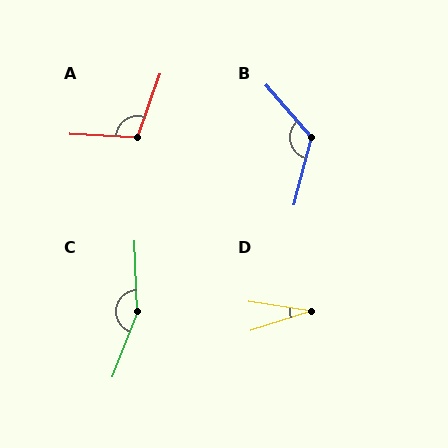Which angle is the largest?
C, at approximately 157 degrees.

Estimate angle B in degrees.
Approximately 125 degrees.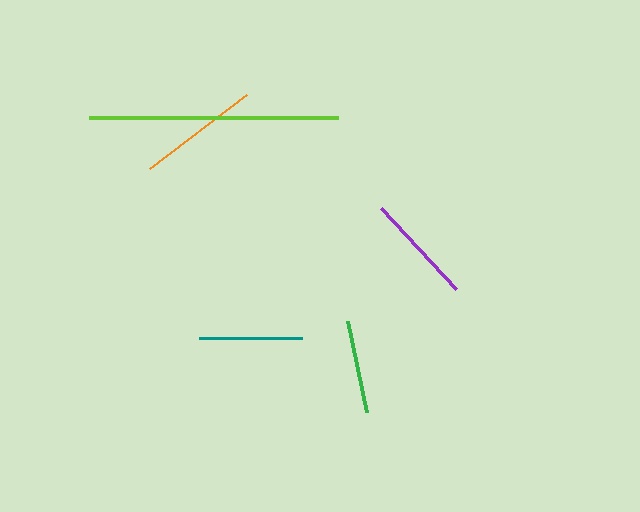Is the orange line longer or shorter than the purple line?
The orange line is longer than the purple line.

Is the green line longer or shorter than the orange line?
The orange line is longer than the green line.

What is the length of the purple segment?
The purple segment is approximately 111 pixels long.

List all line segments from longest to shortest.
From longest to shortest: lime, orange, purple, teal, green.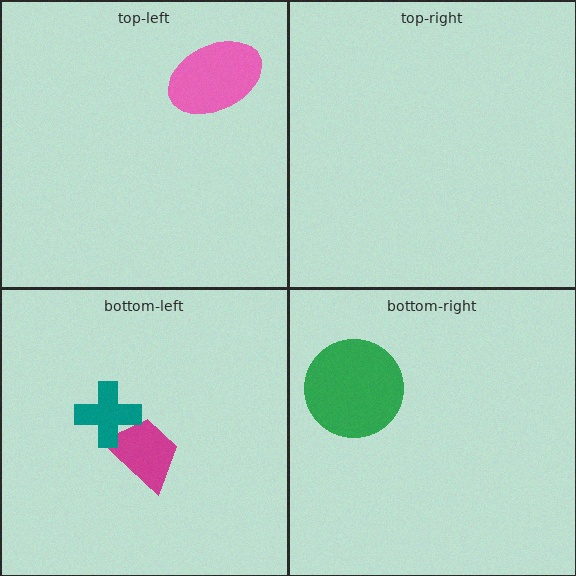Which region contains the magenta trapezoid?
The bottom-left region.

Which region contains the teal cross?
The bottom-left region.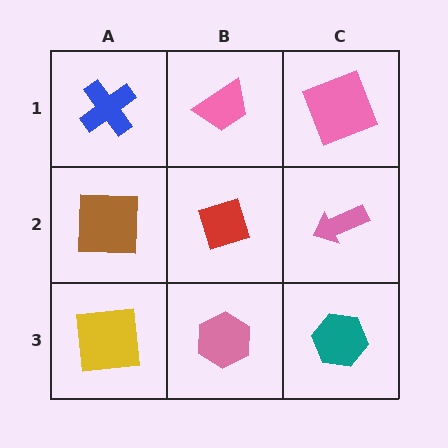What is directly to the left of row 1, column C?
A pink trapezoid.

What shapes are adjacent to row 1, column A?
A brown square (row 2, column A), a pink trapezoid (row 1, column B).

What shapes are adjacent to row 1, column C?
A pink arrow (row 2, column C), a pink trapezoid (row 1, column B).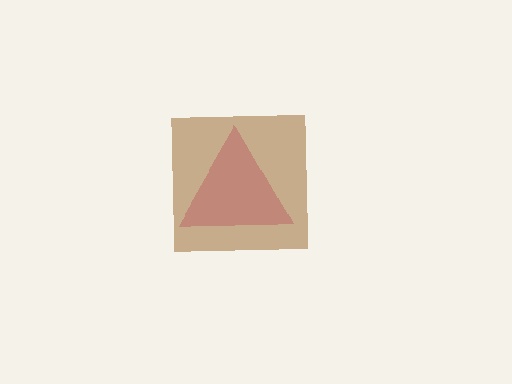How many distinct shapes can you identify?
There are 2 distinct shapes: a pink triangle, a brown square.